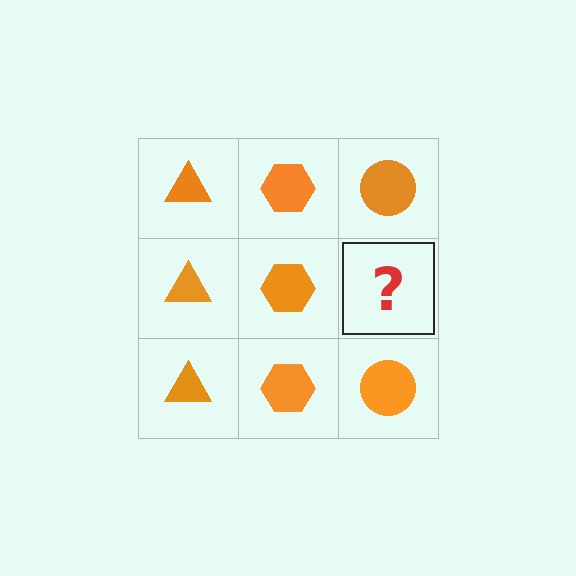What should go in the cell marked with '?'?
The missing cell should contain an orange circle.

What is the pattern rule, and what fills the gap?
The rule is that each column has a consistent shape. The gap should be filled with an orange circle.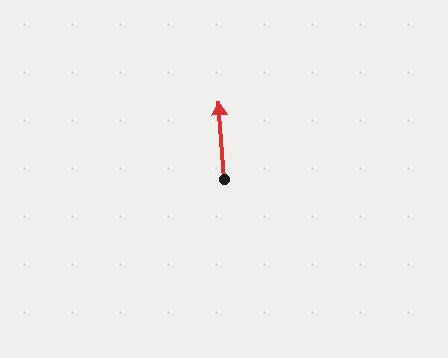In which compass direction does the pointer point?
North.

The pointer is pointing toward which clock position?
Roughly 12 o'clock.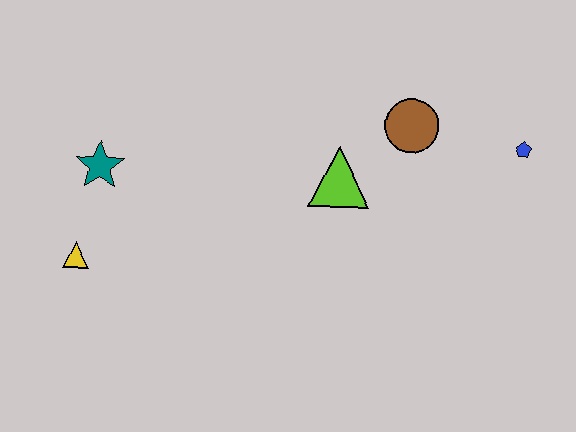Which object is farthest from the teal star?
The blue pentagon is farthest from the teal star.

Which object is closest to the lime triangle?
The brown circle is closest to the lime triangle.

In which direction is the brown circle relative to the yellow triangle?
The brown circle is to the right of the yellow triangle.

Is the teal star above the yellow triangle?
Yes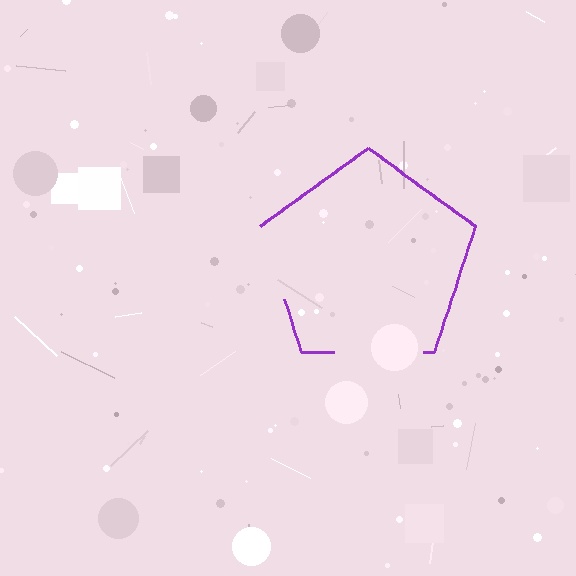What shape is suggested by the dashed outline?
The dashed outline suggests a pentagon.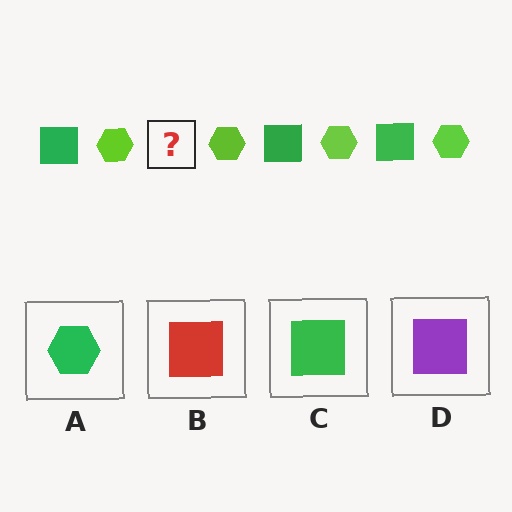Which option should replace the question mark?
Option C.